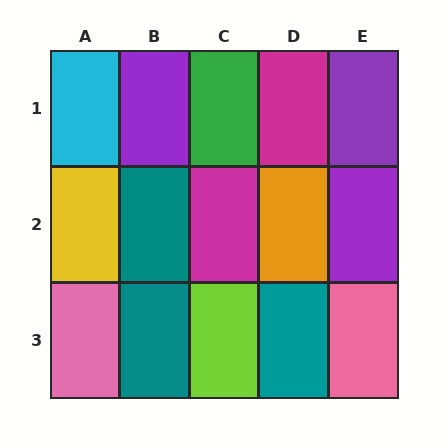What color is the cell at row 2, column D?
Orange.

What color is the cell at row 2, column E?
Purple.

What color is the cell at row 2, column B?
Teal.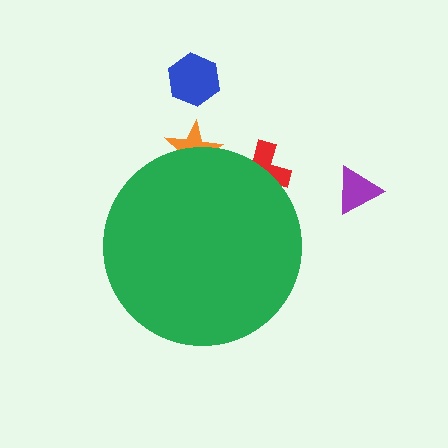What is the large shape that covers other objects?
A green circle.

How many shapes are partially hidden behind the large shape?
2 shapes are partially hidden.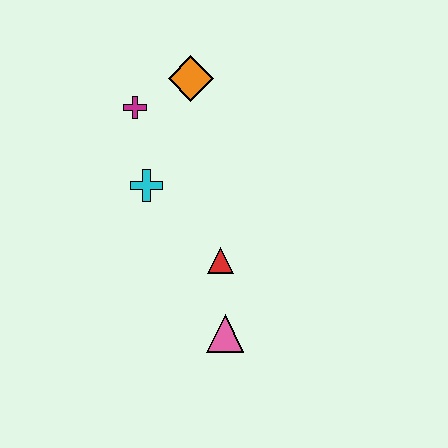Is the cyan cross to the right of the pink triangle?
No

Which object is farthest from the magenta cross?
The pink triangle is farthest from the magenta cross.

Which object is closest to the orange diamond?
The magenta cross is closest to the orange diamond.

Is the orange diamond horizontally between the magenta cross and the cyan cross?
No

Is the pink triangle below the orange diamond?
Yes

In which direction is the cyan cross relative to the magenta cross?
The cyan cross is below the magenta cross.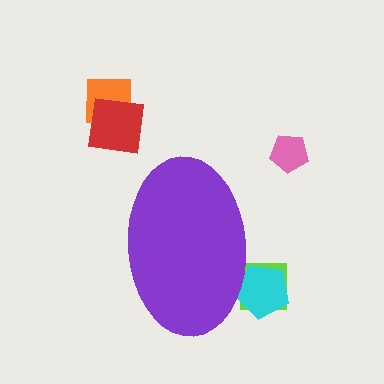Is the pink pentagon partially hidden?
No, the pink pentagon is fully visible.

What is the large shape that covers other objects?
A purple ellipse.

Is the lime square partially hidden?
Yes, the lime square is partially hidden behind the purple ellipse.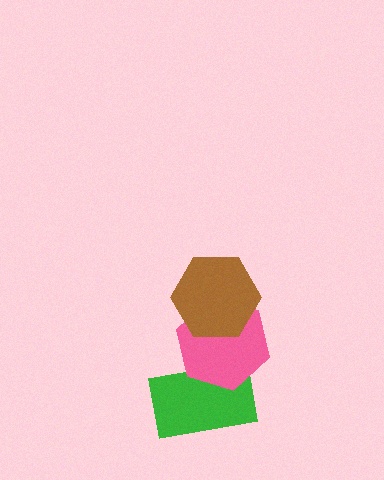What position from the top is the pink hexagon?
The pink hexagon is 2nd from the top.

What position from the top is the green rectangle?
The green rectangle is 3rd from the top.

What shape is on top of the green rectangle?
The pink hexagon is on top of the green rectangle.